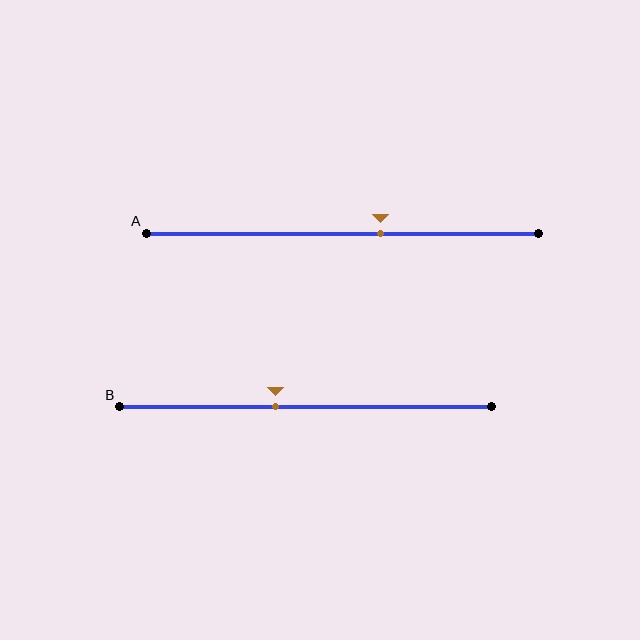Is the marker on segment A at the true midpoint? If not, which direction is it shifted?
No, the marker on segment A is shifted to the right by about 10% of the segment length.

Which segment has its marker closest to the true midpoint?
Segment B has its marker closest to the true midpoint.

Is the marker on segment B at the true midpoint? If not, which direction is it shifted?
No, the marker on segment B is shifted to the left by about 8% of the segment length.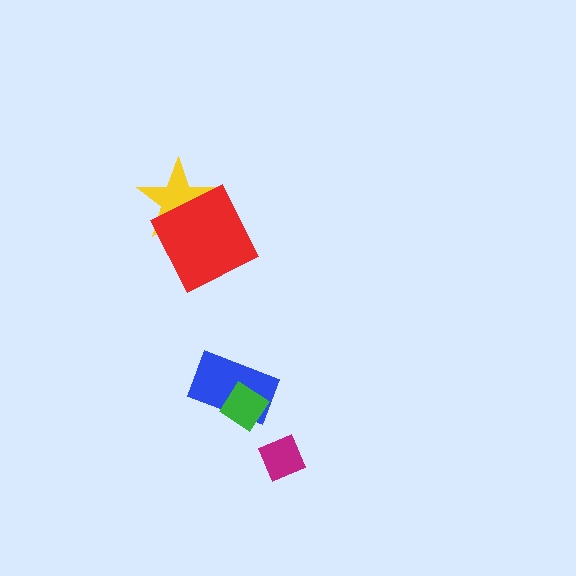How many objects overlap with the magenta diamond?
0 objects overlap with the magenta diamond.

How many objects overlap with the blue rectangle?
1 object overlaps with the blue rectangle.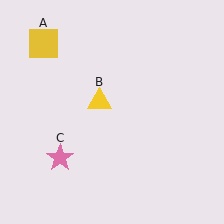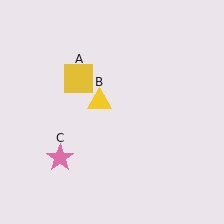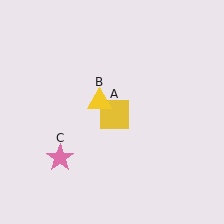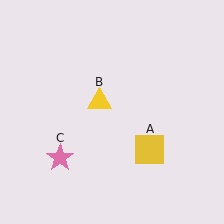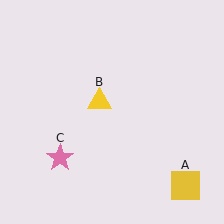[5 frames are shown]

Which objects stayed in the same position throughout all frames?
Yellow triangle (object B) and pink star (object C) remained stationary.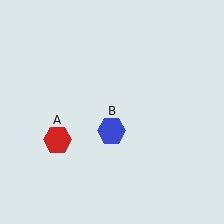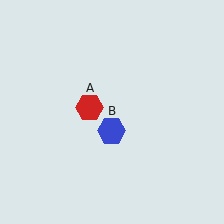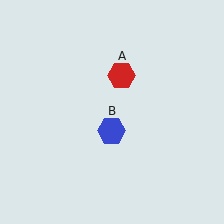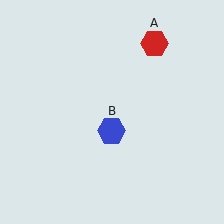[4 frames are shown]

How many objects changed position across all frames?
1 object changed position: red hexagon (object A).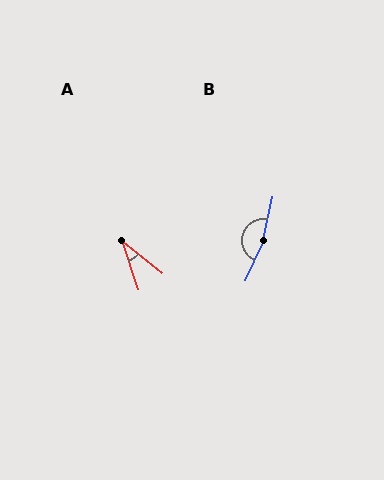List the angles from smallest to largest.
A (32°), B (168°).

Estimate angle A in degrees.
Approximately 32 degrees.